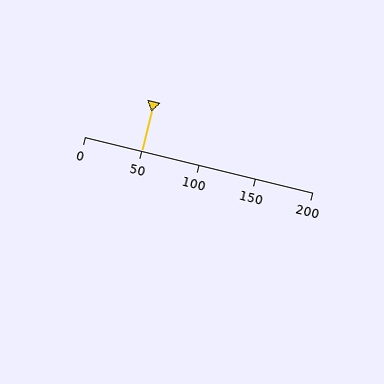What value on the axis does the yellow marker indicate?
The marker indicates approximately 50.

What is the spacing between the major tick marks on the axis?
The major ticks are spaced 50 apart.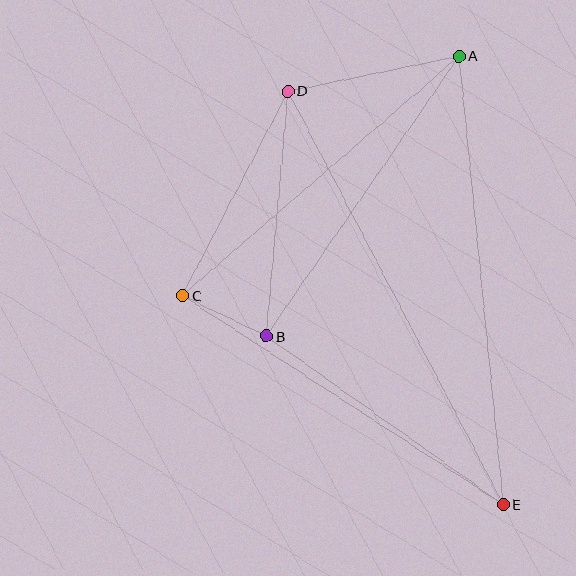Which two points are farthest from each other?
Points D and E are farthest from each other.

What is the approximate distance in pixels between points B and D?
The distance between B and D is approximately 246 pixels.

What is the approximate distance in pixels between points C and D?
The distance between C and D is approximately 230 pixels.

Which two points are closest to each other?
Points B and C are closest to each other.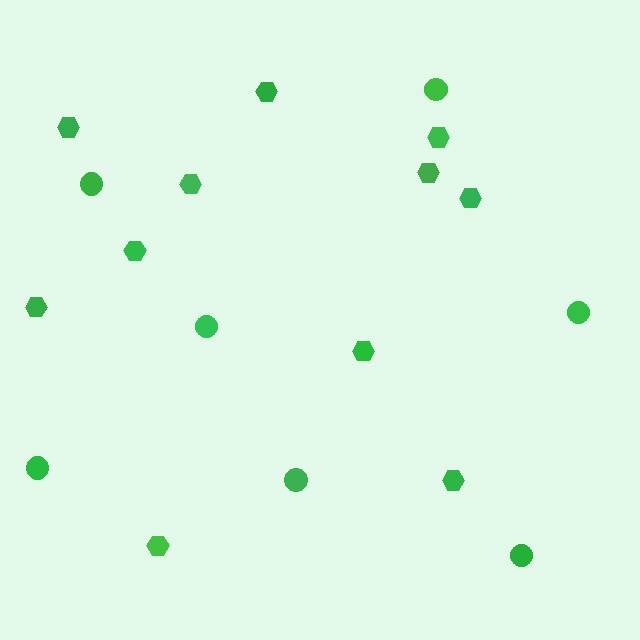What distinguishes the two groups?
There are 2 groups: one group of circles (7) and one group of hexagons (11).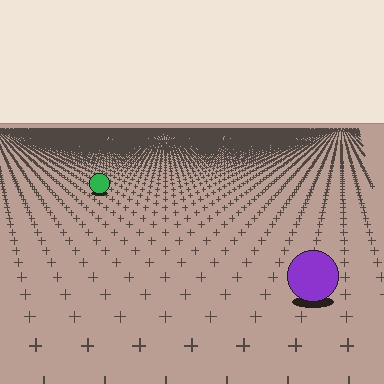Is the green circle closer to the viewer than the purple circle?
No. The purple circle is closer — you can tell from the texture gradient: the ground texture is coarser near it.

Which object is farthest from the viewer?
The green circle is farthest from the viewer. It appears smaller and the ground texture around it is denser.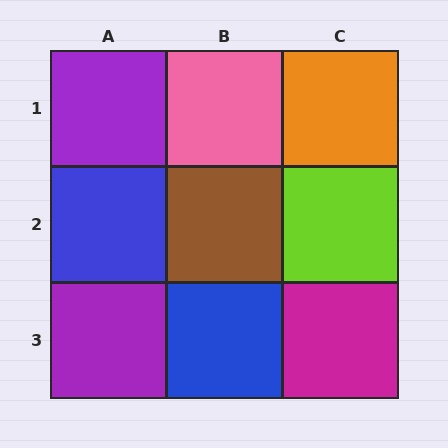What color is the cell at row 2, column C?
Lime.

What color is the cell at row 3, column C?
Magenta.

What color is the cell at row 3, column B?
Blue.